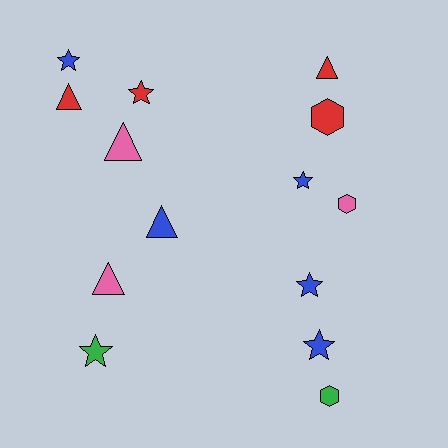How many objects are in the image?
There are 14 objects.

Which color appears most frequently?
Blue, with 5 objects.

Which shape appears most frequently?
Star, with 6 objects.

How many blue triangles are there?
There is 1 blue triangle.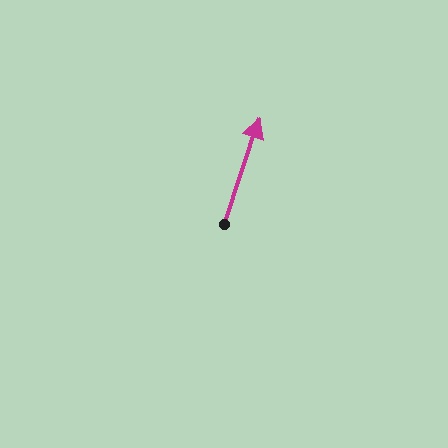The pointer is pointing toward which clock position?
Roughly 1 o'clock.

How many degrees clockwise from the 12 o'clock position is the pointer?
Approximately 18 degrees.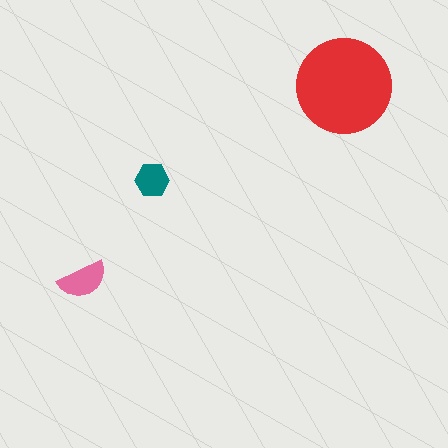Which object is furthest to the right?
The red circle is rightmost.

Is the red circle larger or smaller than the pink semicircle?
Larger.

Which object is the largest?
The red circle.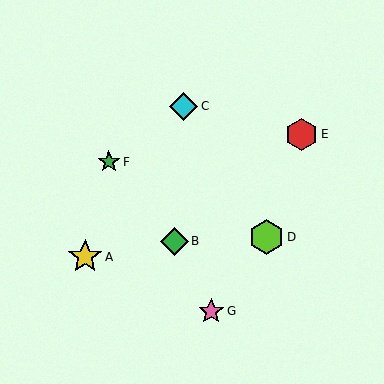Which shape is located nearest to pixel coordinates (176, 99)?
The cyan diamond (labeled C) at (184, 106) is nearest to that location.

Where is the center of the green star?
The center of the green star is at (109, 162).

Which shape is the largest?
The lime hexagon (labeled D) is the largest.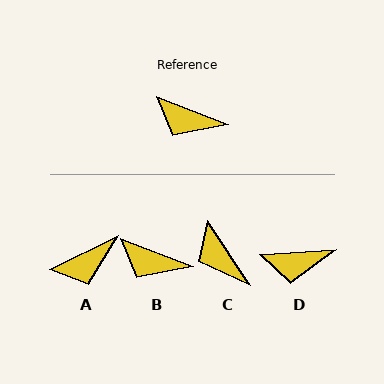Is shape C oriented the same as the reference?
No, it is off by about 35 degrees.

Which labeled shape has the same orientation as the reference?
B.